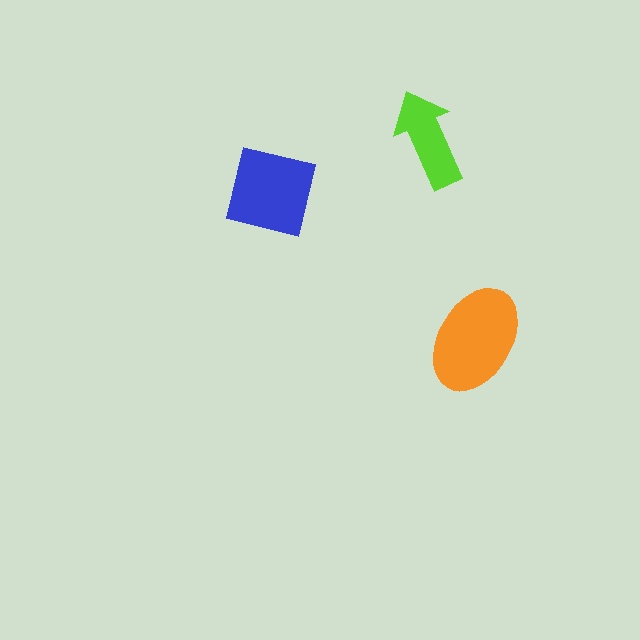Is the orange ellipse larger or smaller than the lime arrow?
Larger.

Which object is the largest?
The orange ellipse.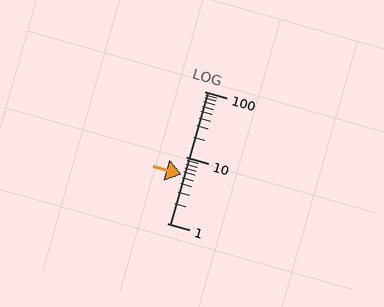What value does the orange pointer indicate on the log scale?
The pointer indicates approximately 5.4.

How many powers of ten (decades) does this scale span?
The scale spans 2 decades, from 1 to 100.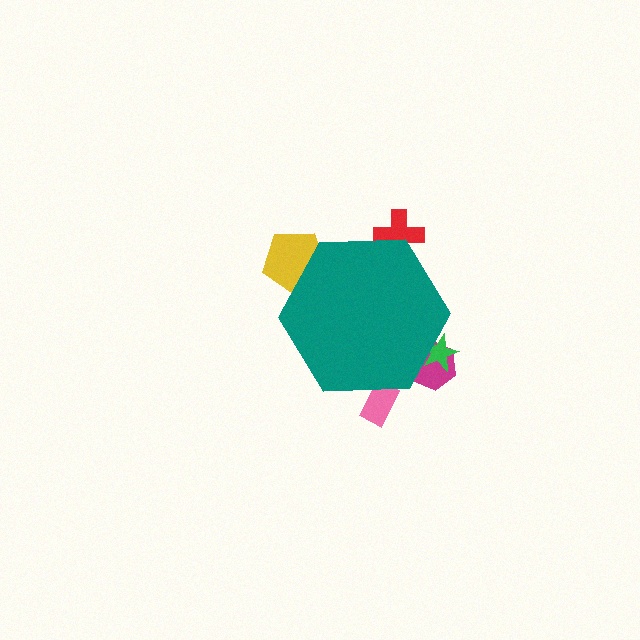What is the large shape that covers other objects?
A teal hexagon.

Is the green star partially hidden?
Yes, the green star is partially hidden behind the teal hexagon.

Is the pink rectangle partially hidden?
Yes, the pink rectangle is partially hidden behind the teal hexagon.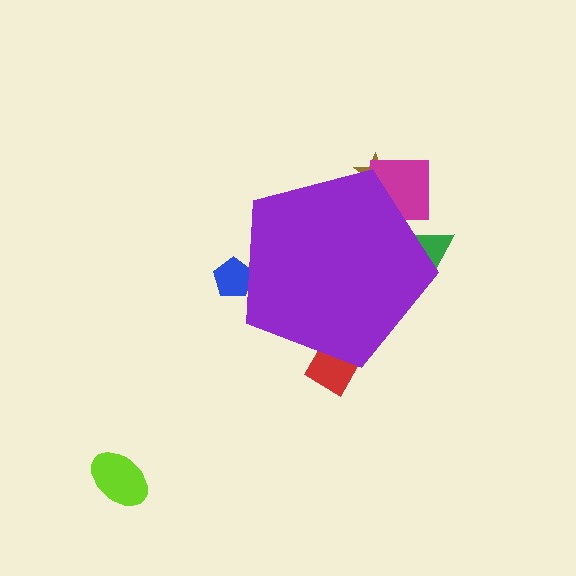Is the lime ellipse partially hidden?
No, the lime ellipse is fully visible.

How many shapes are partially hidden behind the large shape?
5 shapes are partially hidden.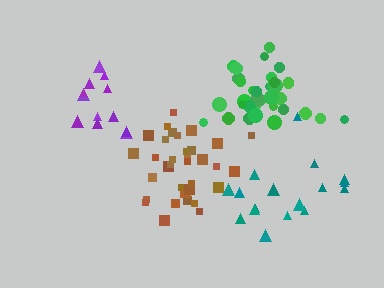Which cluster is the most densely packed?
Green.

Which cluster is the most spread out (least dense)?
Teal.